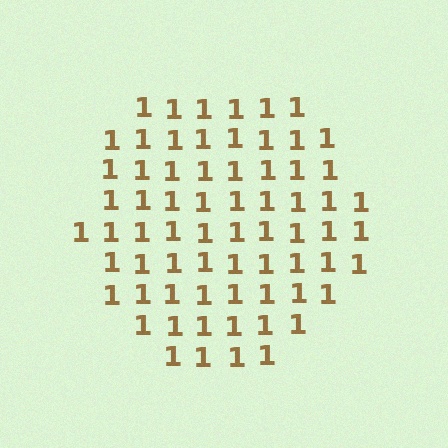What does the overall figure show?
The overall figure shows a circle.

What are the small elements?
The small elements are digit 1's.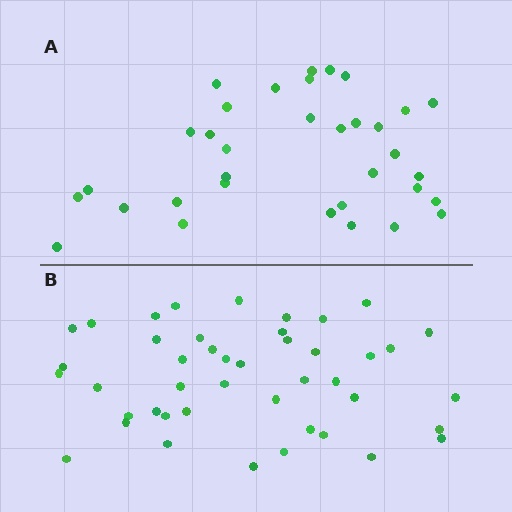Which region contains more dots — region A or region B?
Region B (the bottom region) has more dots.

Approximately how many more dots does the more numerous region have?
Region B has roughly 10 or so more dots than region A.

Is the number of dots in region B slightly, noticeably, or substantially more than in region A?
Region B has noticeably more, but not dramatically so. The ratio is roughly 1.3 to 1.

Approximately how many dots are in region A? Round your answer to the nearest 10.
About 30 dots. (The exact count is 34, which rounds to 30.)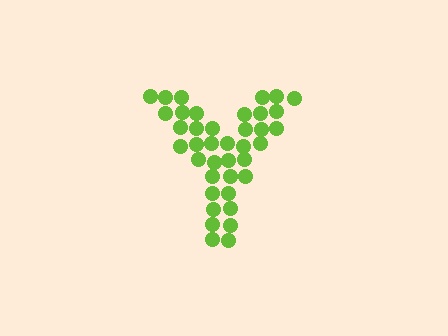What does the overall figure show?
The overall figure shows the letter Y.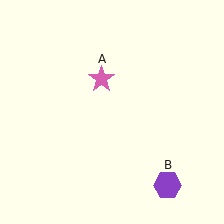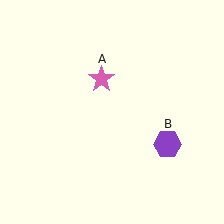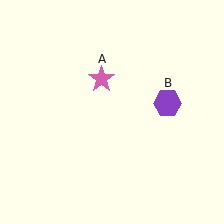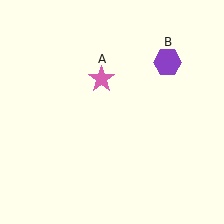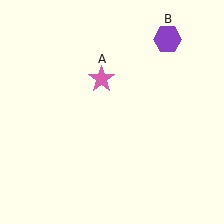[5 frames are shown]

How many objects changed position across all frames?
1 object changed position: purple hexagon (object B).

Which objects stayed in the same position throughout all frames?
Pink star (object A) remained stationary.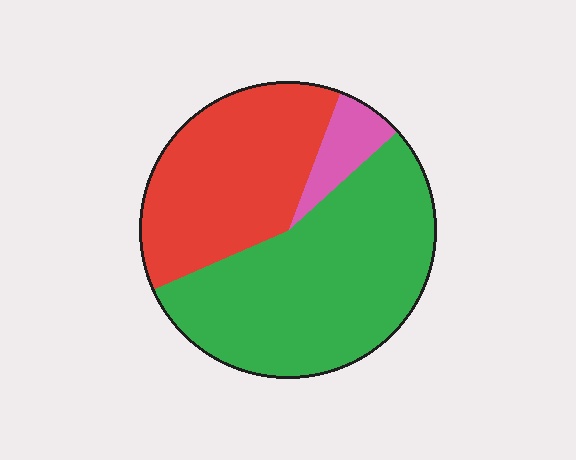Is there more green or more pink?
Green.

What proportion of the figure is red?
Red takes up about three eighths (3/8) of the figure.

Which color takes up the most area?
Green, at roughly 55%.